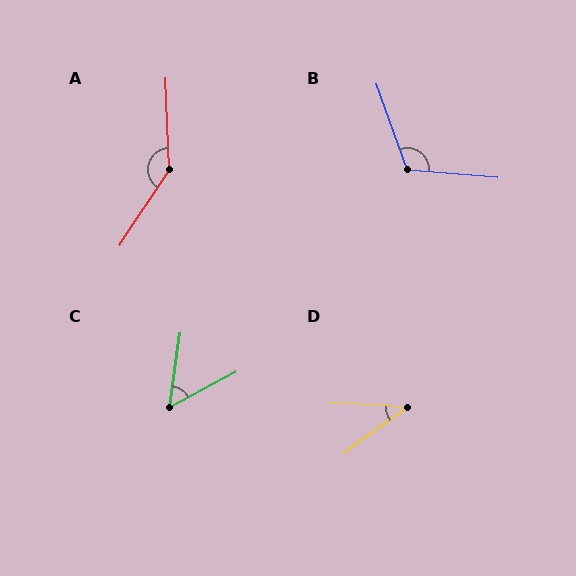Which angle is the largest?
A, at approximately 145 degrees.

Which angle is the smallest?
D, at approximately 39 degrees.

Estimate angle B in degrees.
Approximately 114 degrees.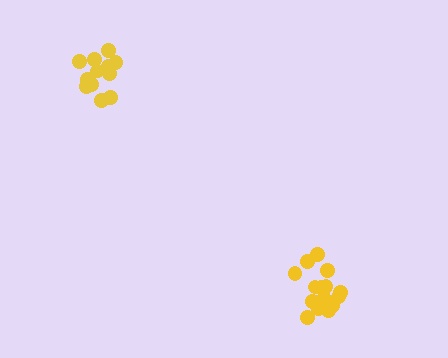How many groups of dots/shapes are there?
There are 2 groups.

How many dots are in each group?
Group 1: 16 dots, Group 2: 12 dots (28 total).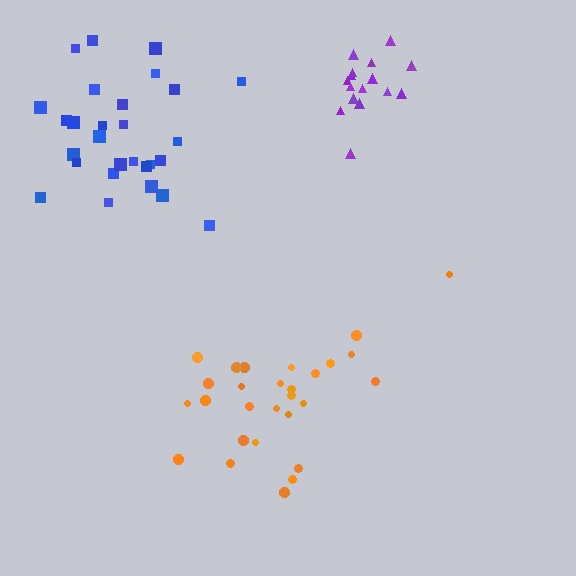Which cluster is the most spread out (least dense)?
Orange.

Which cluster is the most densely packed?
Blue.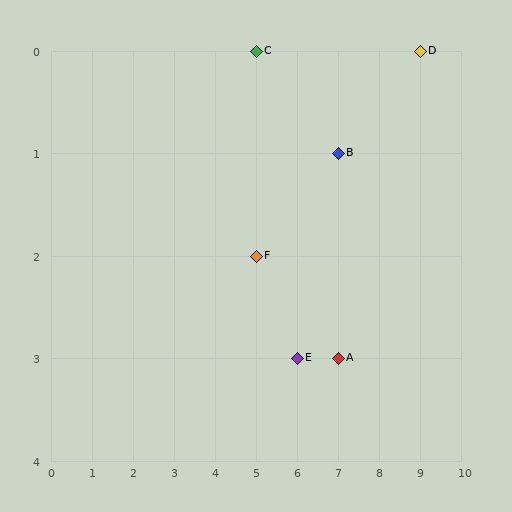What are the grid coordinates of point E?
Point E is at grid coordinates (6, 3).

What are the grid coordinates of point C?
Point C is at grid coordinates (5, 0).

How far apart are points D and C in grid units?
Points D and C are 4 columns apart.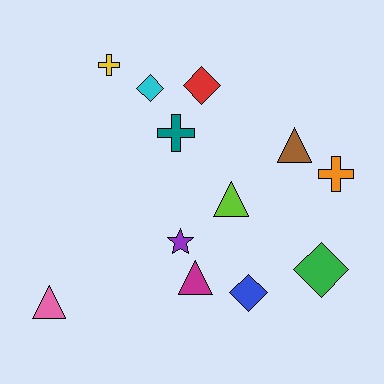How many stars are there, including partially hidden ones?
There is 1 star.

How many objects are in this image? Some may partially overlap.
There are 12 objects.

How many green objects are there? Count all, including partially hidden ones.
There is 1 green object.